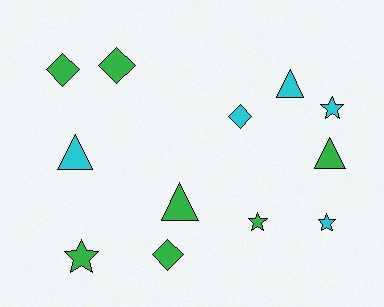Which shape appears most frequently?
Diamond, with 4 objects.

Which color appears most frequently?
Green, with 7 objects.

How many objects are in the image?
There are 12 objects.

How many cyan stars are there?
There are 2 cyan stars.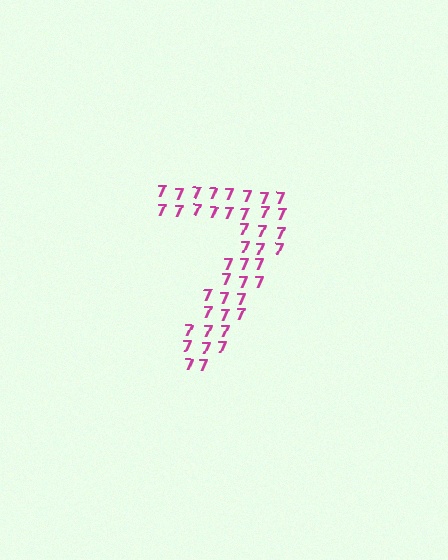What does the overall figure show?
The overall figure shows the digit 7.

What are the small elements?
The small elements are digit 7's.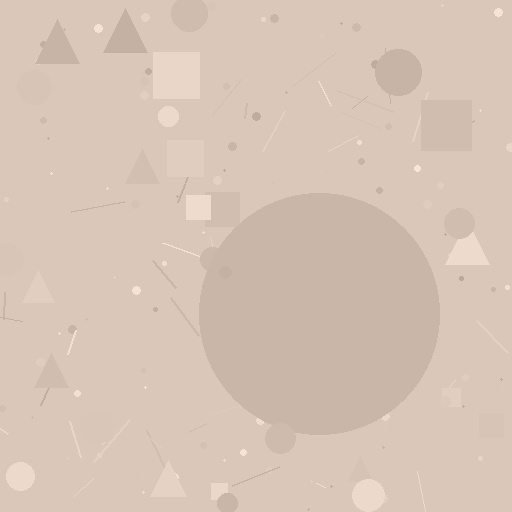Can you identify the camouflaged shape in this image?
The camouflaged shape is a circle.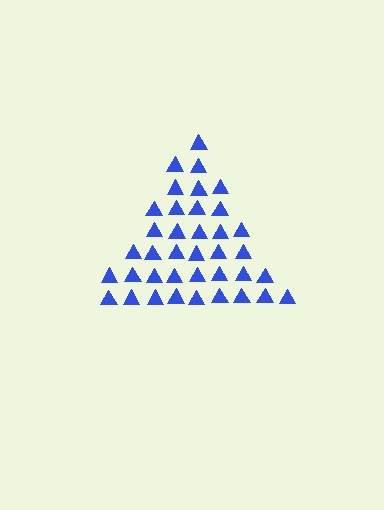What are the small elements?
The small elements are triangles.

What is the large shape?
The large shape is a triangle.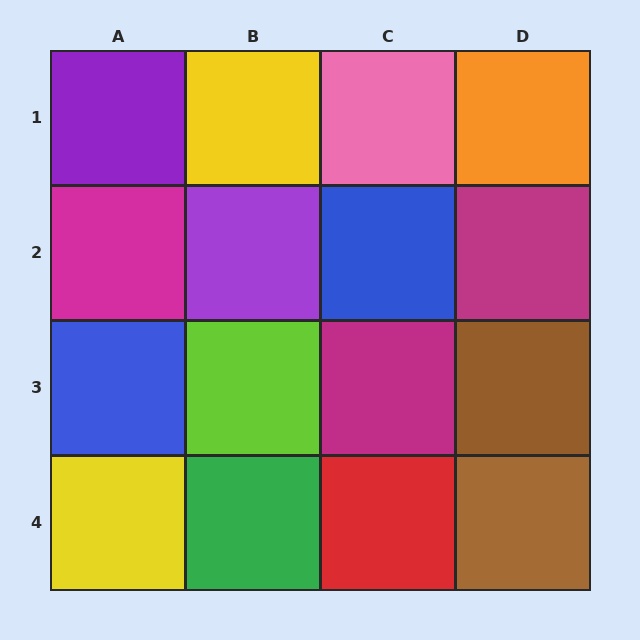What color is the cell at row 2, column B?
Purple.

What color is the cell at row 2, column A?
Magenta.